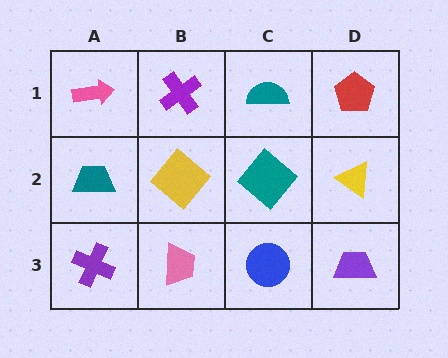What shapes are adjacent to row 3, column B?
A yellow diamond (row 2, column B), a purple cross (row 3, column A), a blue circle (row 3, column C).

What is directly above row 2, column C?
A teal semicircle.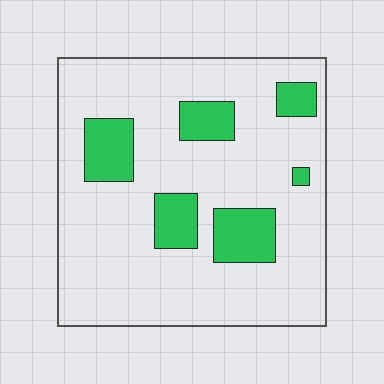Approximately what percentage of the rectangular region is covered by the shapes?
Approximately 20%.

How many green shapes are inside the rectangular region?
6.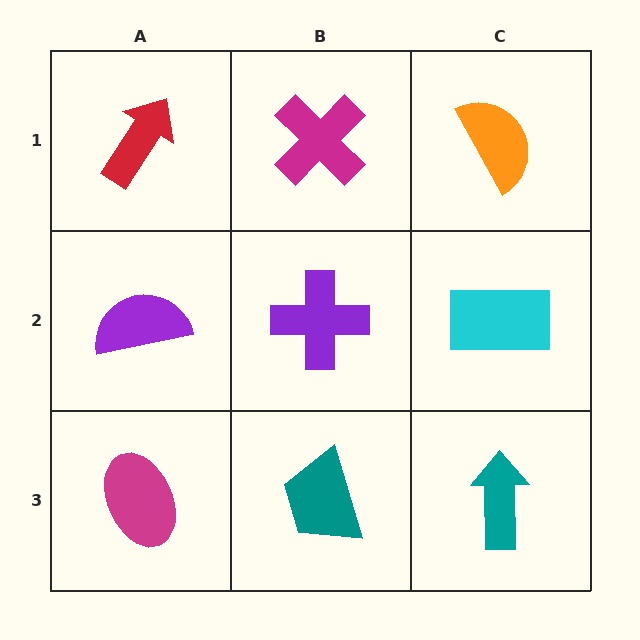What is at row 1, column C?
An orange semicircle.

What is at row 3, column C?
A teal arrow.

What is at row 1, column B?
A magenta cross.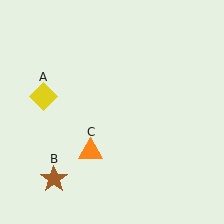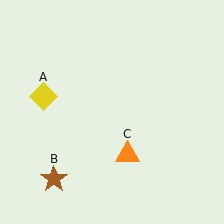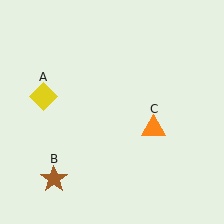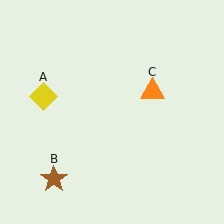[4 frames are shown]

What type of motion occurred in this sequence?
The orange triangle (object C) rotated counterclockwise around the center of the scene.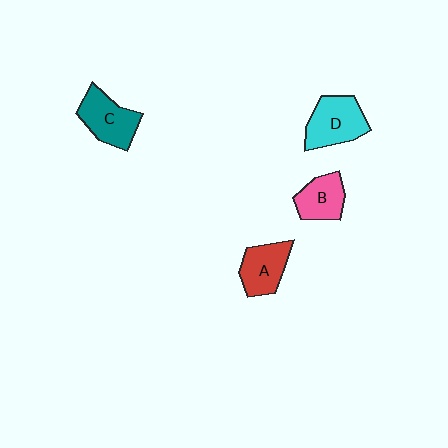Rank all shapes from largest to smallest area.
From largest to smallest: D (cyan), C (teal), A (red), B (pink).